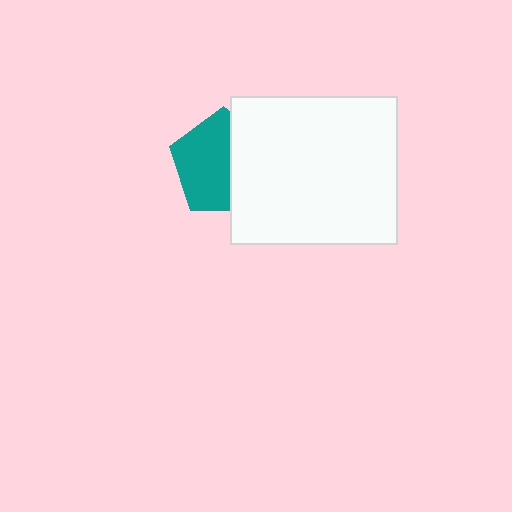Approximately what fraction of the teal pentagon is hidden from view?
Roughly 42% of the teal pentagon is hidden behind the white rectangle.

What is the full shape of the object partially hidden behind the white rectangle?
The partially hidden object is a teal pentagon.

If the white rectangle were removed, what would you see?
You would see the complete teal pentagon.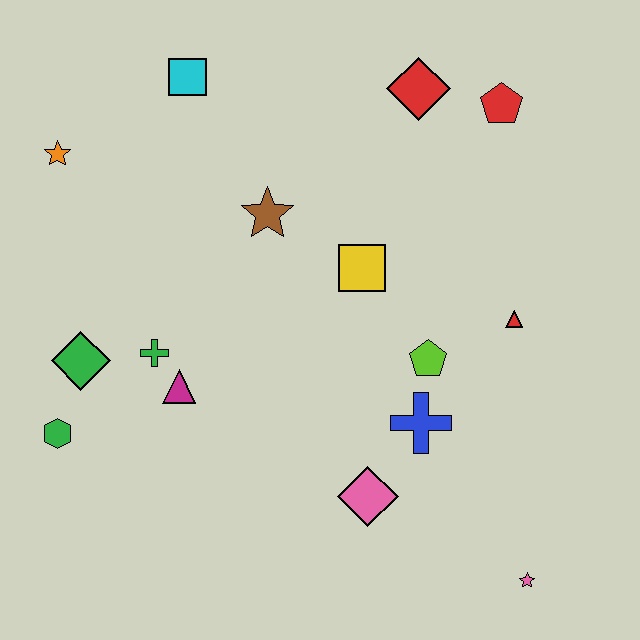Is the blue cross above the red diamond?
No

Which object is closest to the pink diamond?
The blue cross is closest to the pink diamond.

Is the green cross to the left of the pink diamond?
Yes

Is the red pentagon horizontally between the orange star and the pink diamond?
No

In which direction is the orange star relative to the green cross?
The orange star is above the green cross.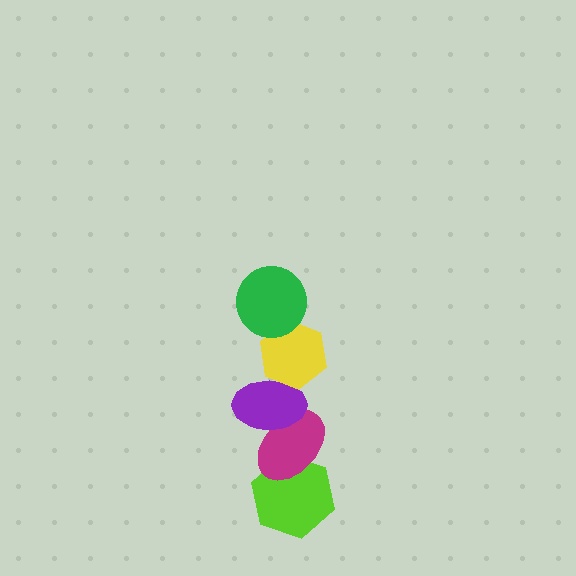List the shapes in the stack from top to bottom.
From top to bottom: the green circle, the yellow hexagon, the purple ellipse, the magenta ellipse, the lime hexagon.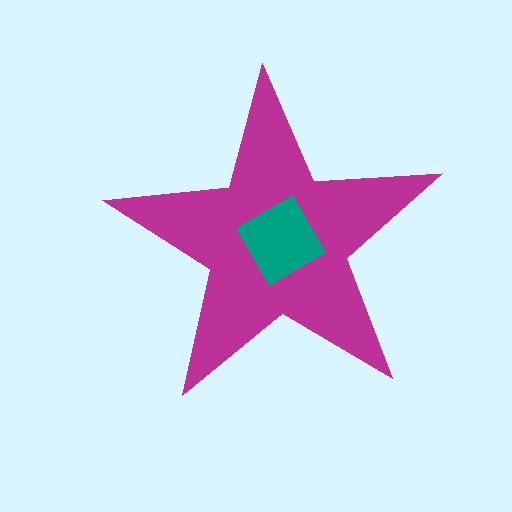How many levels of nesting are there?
2.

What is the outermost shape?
The magenta star.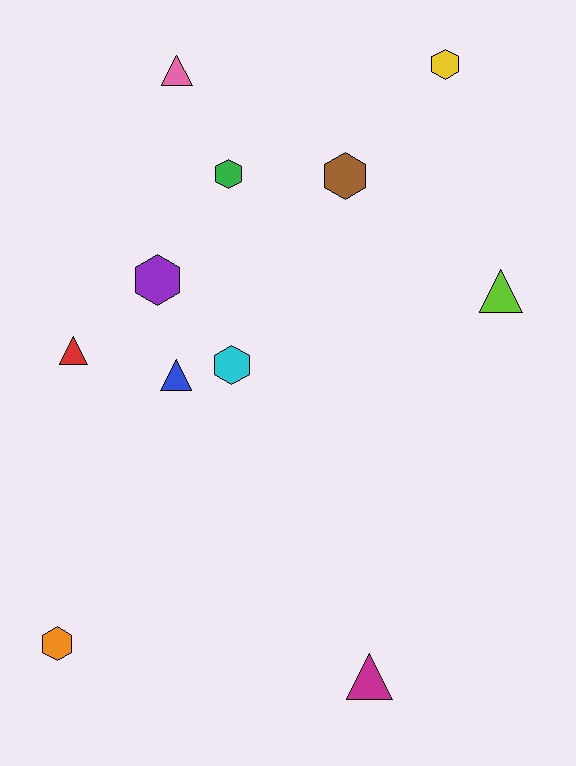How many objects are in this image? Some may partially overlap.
There are 11 objects.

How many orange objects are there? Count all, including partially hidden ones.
There is 1 orange object.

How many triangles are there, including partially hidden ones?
There are 5 triangles.